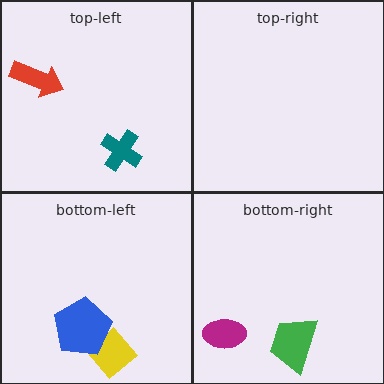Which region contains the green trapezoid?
The bottom-right region.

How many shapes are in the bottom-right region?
2.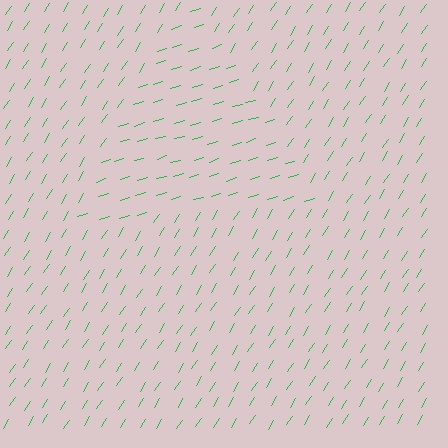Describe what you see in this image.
The image is filled with small green line segments. A triangle region in the image has lines oriented differently from the surrounding lines, creating a visible texture boundary.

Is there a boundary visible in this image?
Yes, there is a texture boundary formed by a change in line orientation.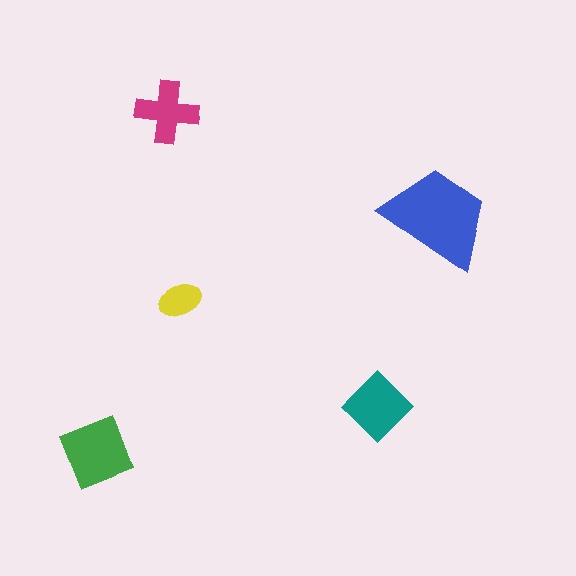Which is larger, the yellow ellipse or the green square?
The green square.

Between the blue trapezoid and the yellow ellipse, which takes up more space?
The blue trapezoid.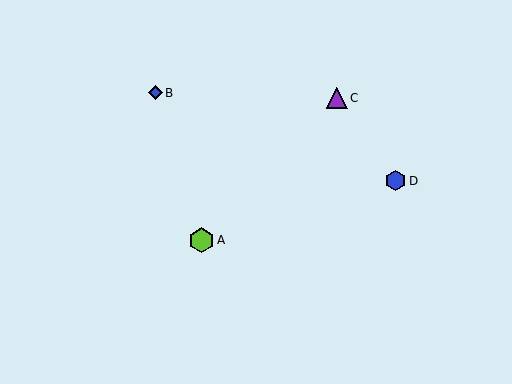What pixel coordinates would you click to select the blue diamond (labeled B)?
Click at (156, 93) to select the blue diamond B.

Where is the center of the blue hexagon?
The center of the blue hexagon is at (396, 181).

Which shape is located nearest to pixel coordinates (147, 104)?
The blue diamond (labeled B) at (156, 93) is nearest to that location.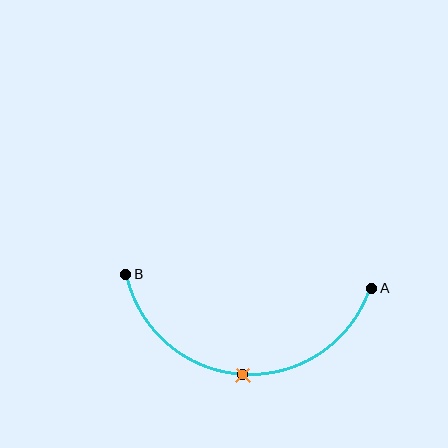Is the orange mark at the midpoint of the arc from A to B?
Yes. The orange mark lies on the arc at equal arc-length from both A and B — it is the arc midpoint.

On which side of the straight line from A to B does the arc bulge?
The arc bulges below the straight line connecting A and B.